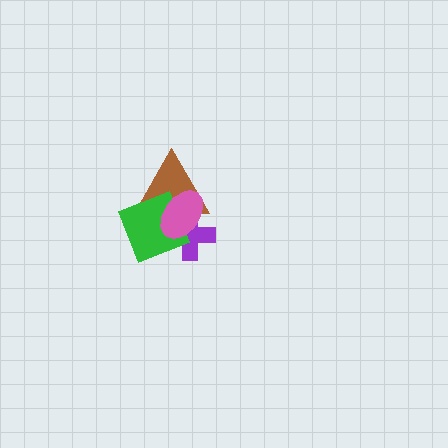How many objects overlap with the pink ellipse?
3 objects overlap with the pink ellipse.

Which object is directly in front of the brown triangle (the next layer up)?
The green diamond is directly in front of the brown triangle.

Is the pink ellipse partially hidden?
No, no other shape covers it.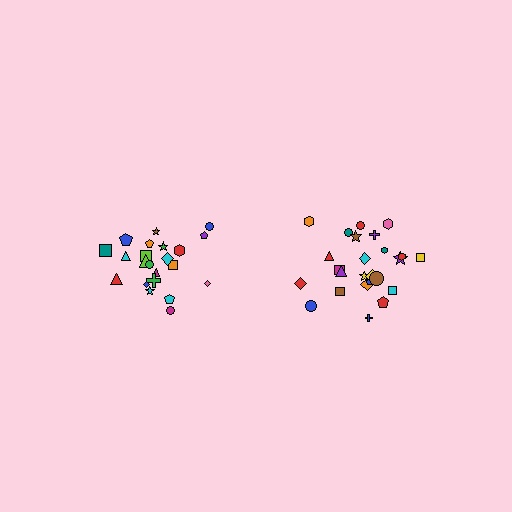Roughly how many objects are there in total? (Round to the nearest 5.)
Roughly 45 objects in total.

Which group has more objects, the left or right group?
The right group.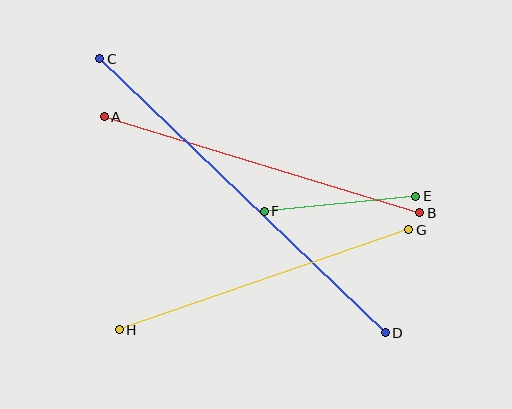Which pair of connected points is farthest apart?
Points C and D are farthest apart.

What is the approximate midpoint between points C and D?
The midpoint is at approximately (242, 196) pixels.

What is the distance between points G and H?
The distance is approximately 306 pixels.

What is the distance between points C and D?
The distance is approximately 396 pixels.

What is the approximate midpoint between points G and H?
The midpoint is at approximately (264, 280) pixels.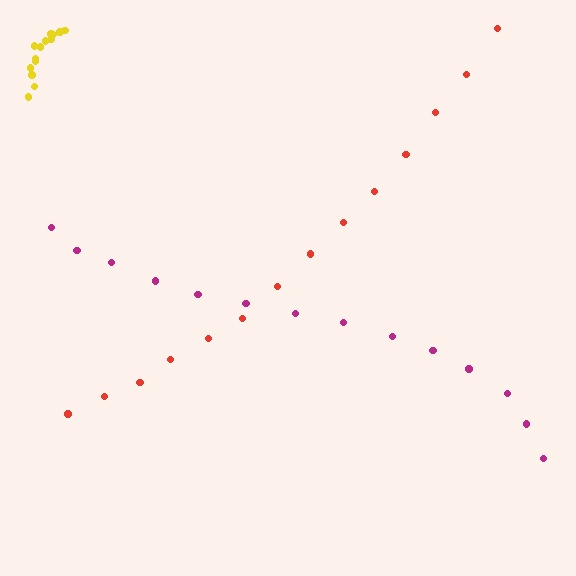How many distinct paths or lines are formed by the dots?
There are 3 distinct paths.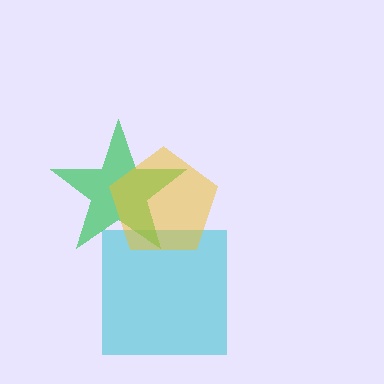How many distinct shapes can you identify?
There are 3 distinct shapes: a cyan square, a green star, a yellow pentagon.